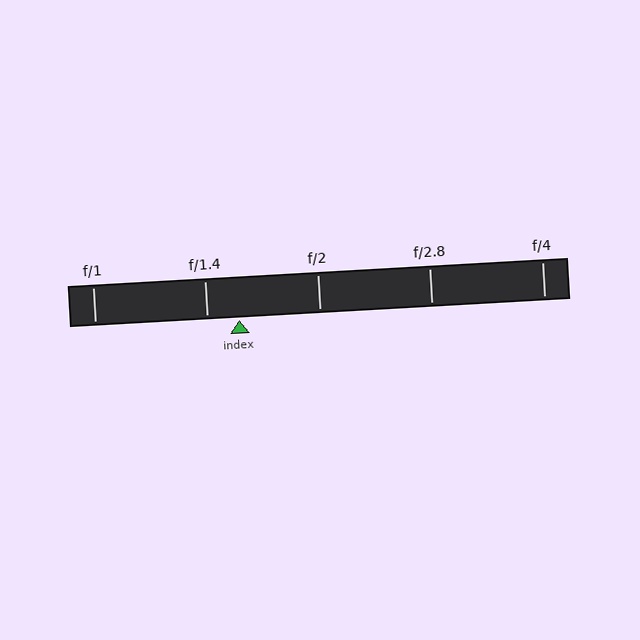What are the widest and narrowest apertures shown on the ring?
The widest aperture shown is f/1 and the narrowest is f/4.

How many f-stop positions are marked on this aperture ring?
There are 5 f-stop positions marked.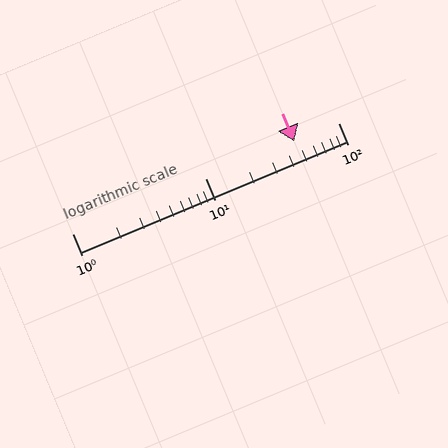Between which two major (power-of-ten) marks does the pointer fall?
The pointer is between 10 and 100.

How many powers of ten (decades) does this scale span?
The scale spans 2 decades, from 1 to 100.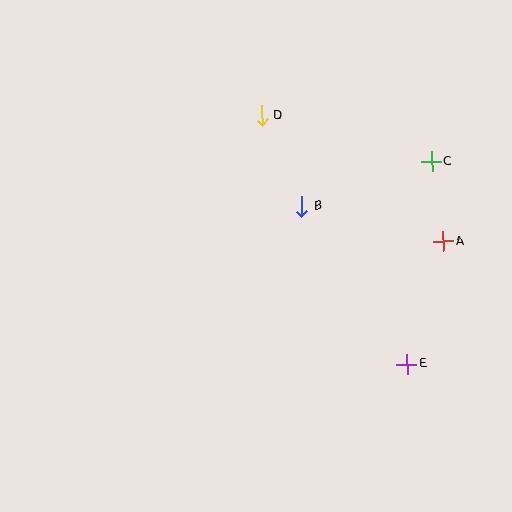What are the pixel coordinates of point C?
Point C is at (432, 161).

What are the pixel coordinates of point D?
Point D is at (262, 116).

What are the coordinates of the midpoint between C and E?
The midpoint between C and E is at (419, 263).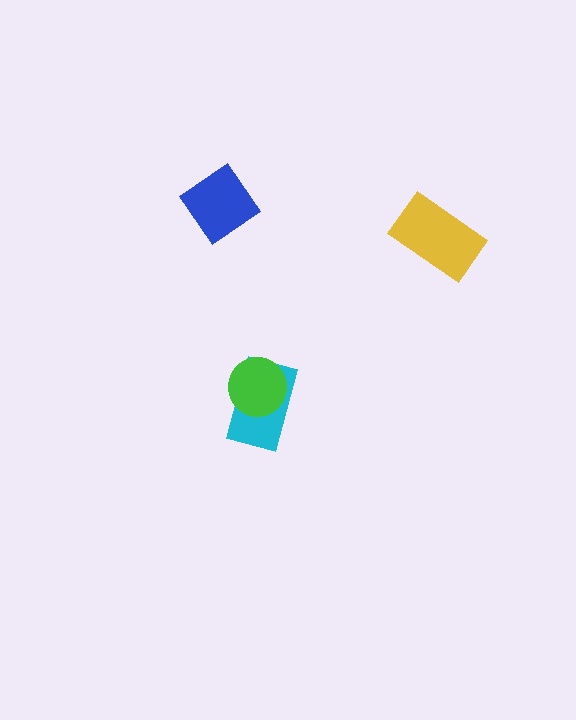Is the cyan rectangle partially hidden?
Yes, it is partially covered by another shape.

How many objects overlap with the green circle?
1 object overlaps with the green circle.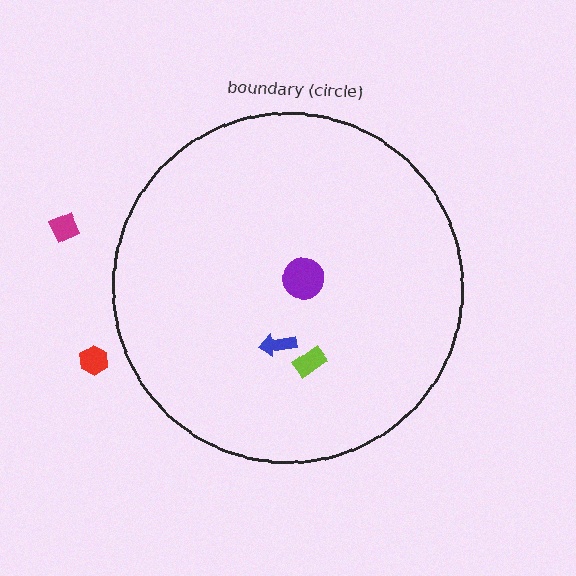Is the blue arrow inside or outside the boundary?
Inside.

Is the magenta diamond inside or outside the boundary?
Outside.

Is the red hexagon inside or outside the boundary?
Outside.